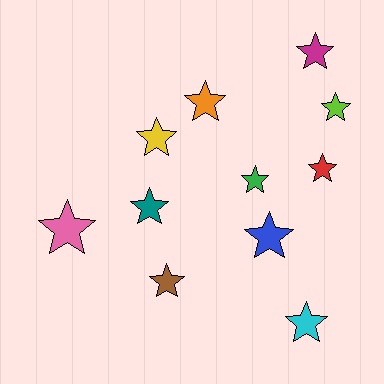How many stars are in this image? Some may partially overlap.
There are 11 stars.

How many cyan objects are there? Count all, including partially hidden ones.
There is 1 cyan object.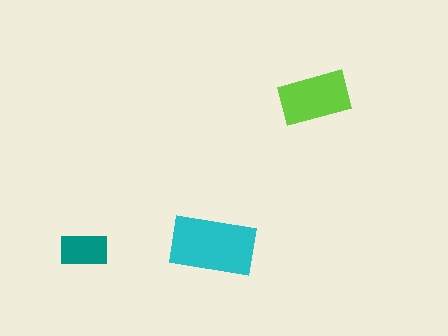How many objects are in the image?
There are 3 objects in the image.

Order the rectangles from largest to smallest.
the cyan one, the lime one, the teal one.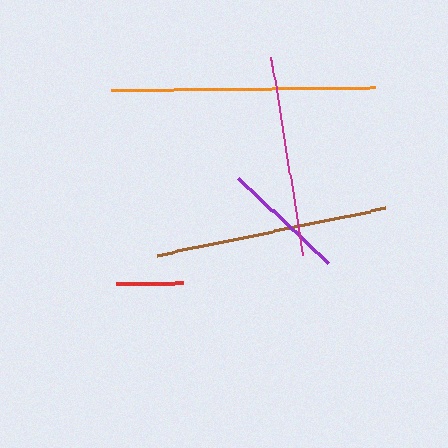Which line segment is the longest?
The orange line is the longest at approximately 264 pixels.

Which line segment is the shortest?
The red line is the shortest at approximately 67 pixels.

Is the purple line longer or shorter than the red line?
The purple line is longer than the red line.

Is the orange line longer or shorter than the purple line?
The orange line is longer than the purple line.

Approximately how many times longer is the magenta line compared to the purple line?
The magenta line is approximately 1.6 times the length of the purple line.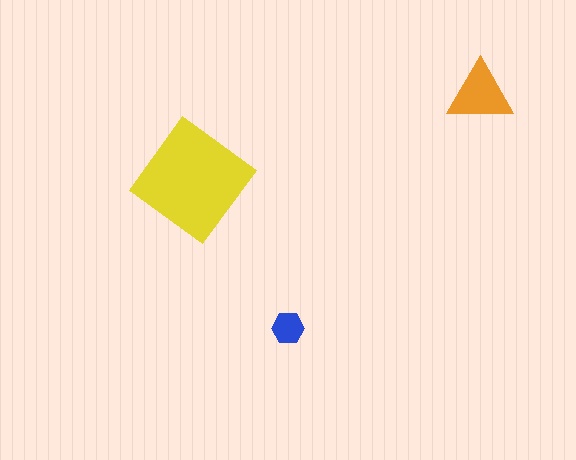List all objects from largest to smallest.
The yellow diamond, the orange triangle, the blue hexagon.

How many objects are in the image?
There are 3 objects in the image.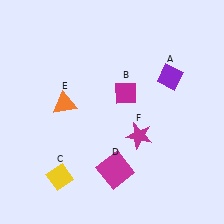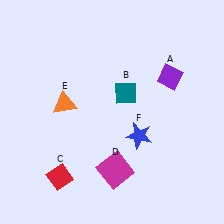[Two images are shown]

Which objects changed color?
B changed from magenta to teal. C changed from yellow to red. F changed from magenta to blue.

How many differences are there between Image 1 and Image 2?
There are 3 differences between the two images.